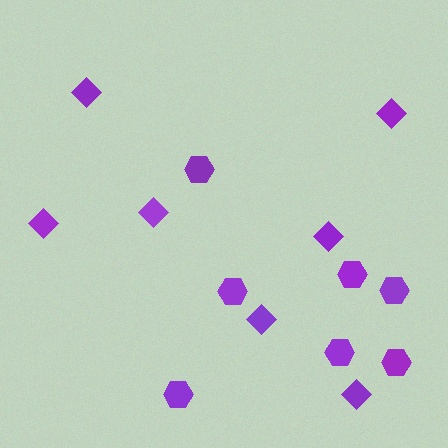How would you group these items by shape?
There are 2 groups: one group of hexagons (7) and one group of diamonds (7).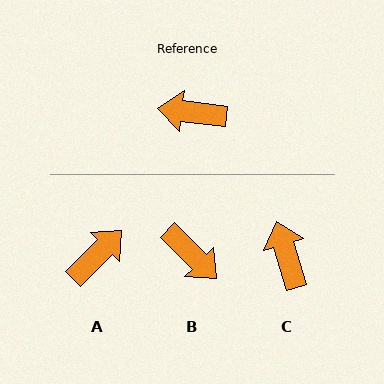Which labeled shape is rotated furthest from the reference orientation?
B, about 142 degrees away.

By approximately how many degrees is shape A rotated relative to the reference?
Approximately 128 degrees clockwise.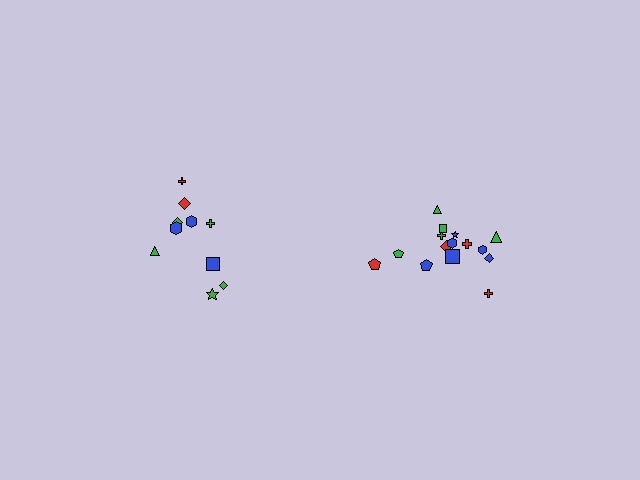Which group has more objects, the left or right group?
The right group.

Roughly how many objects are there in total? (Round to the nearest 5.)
Roughly 25 objects in total.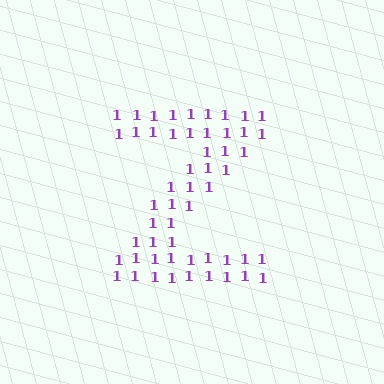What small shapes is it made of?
It is made of small digit 1's.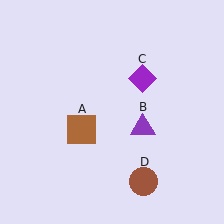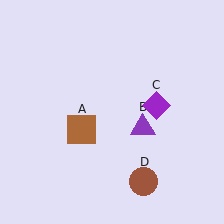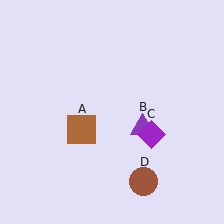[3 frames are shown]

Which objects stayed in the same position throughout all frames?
Brown square (object A) and purple triangle (object B) and brown circle (object D) remained stationary.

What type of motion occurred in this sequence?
The purple diamond (object C) rotated clockwise around the center of the scene.